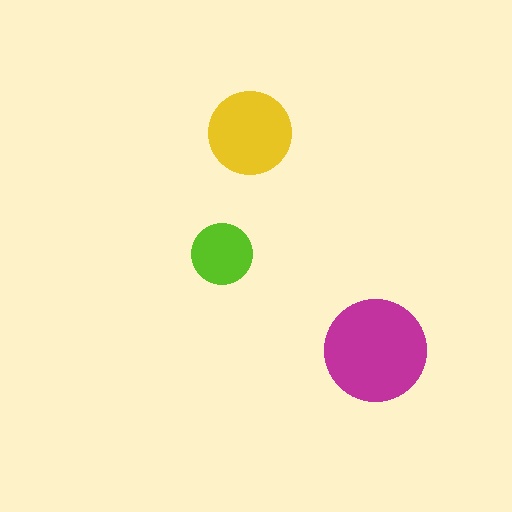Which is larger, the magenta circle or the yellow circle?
The magenta one.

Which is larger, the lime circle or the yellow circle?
The yellow one.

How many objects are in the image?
There are 3 objects in the image.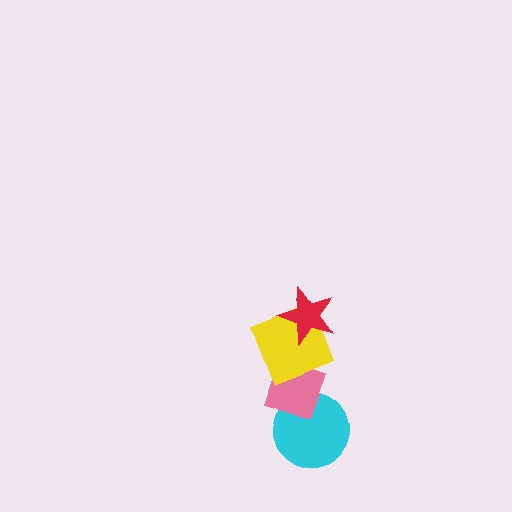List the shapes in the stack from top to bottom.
From top to bottom: the red star, the yellow square, the pink diamond, the cyan circle.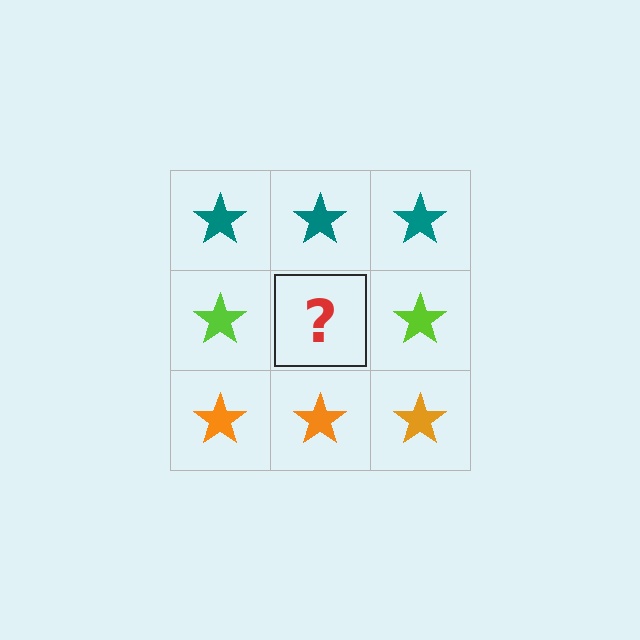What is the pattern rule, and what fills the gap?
The rule is that each row has a consistent color. The gap should be filled with a lime star.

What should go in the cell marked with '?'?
The missing cell should contain a lime star.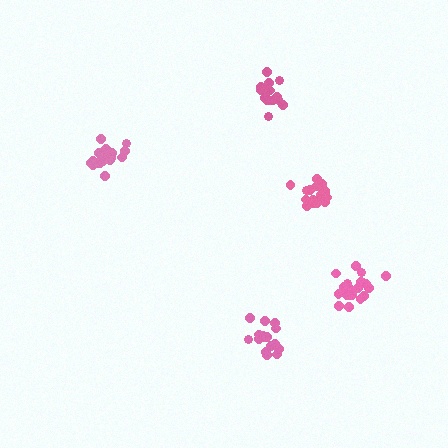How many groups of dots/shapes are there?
There are 5 groups.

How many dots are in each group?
Group 1: 19 dots, Group 2: 16 dots, Group 3: 20 dots, Group 4: 18 dots, Group 5: 16 dots (89 total).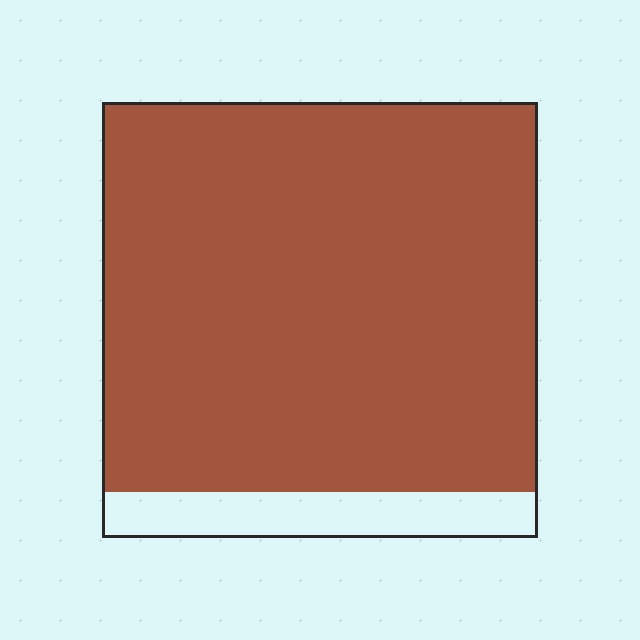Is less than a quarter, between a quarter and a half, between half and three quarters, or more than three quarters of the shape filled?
More than three quarters.